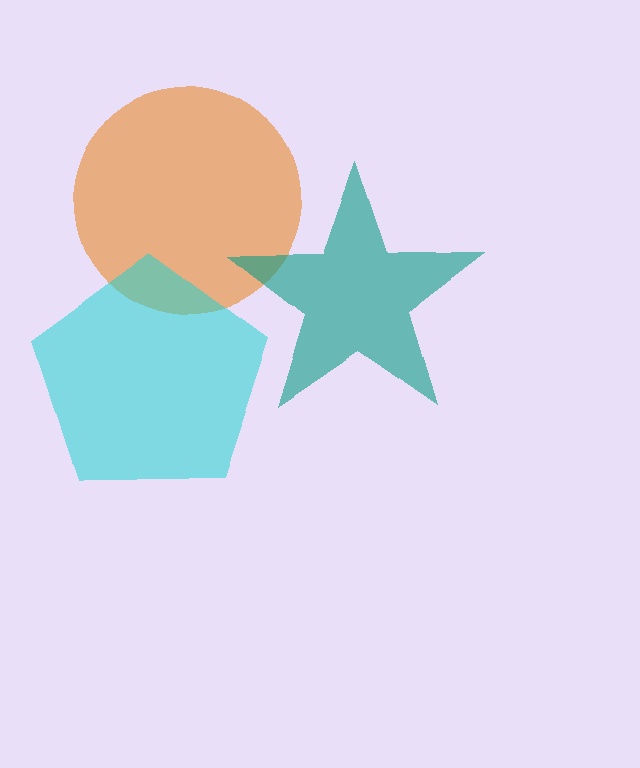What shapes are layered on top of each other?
The layered shapes are: an orange circle, a cyan pentagon, a teal star.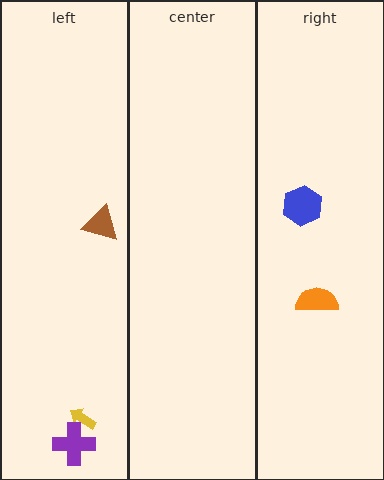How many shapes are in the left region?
3.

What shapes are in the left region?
The yellow arrow, the purple cross, the brown triangle.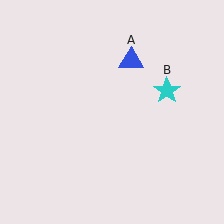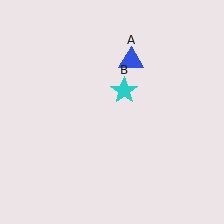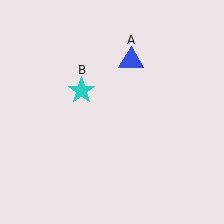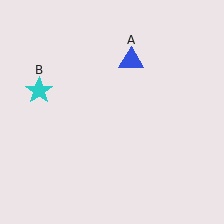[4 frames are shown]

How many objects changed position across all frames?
1 object changed position: cyan star (object B).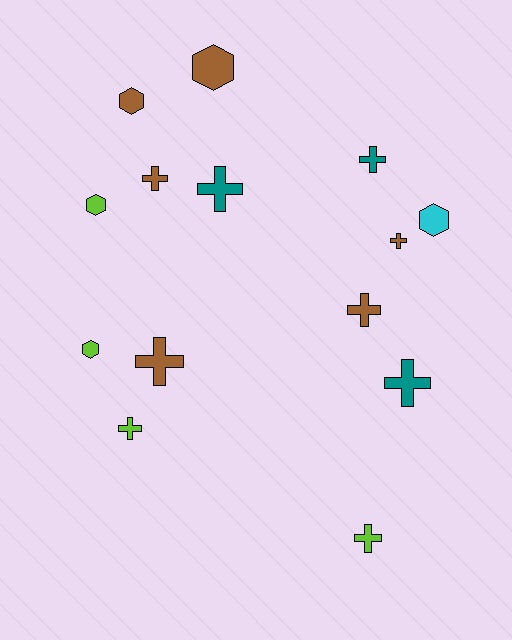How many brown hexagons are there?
There are 2 brown hexagons.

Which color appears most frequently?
Brown, with 6 objects.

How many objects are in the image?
There are 14 objects.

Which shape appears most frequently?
Cross, with 9 objects.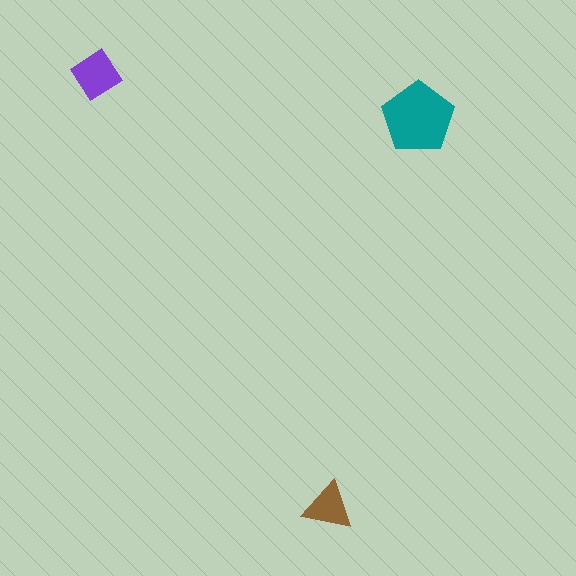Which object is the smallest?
The brown triangle.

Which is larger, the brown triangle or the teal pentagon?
The teal pentagon.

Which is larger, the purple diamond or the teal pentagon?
The teal pentagon.